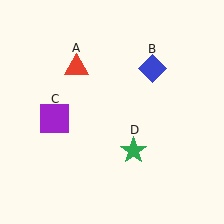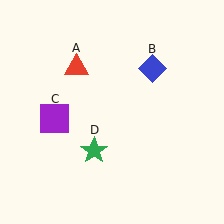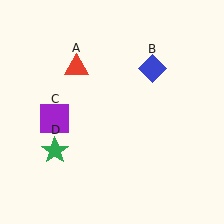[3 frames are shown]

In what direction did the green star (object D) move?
The green star (object D) moved left.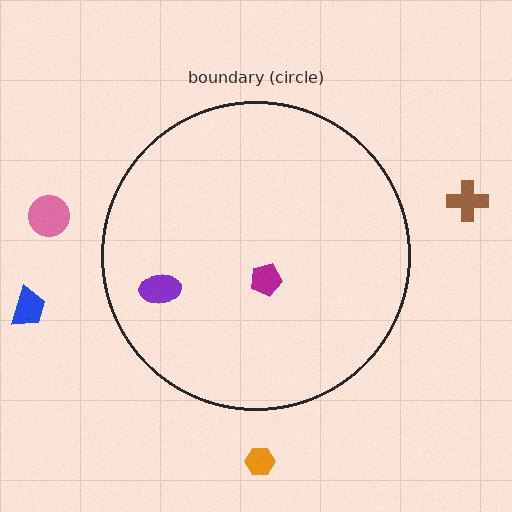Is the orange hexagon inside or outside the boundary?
Outside.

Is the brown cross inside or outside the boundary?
Outside.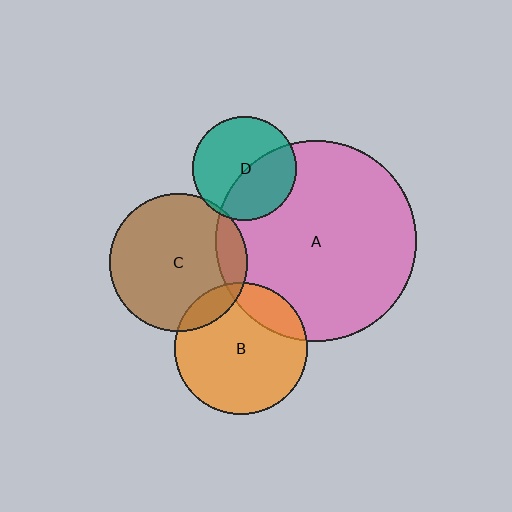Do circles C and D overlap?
Yes.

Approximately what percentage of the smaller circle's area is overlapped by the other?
Approximately 5%.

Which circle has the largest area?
Circle A (pink).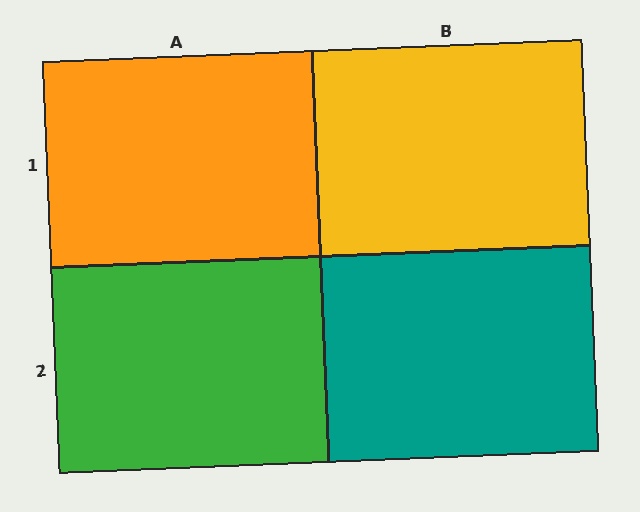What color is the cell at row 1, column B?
Yellow.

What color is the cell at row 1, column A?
Orange.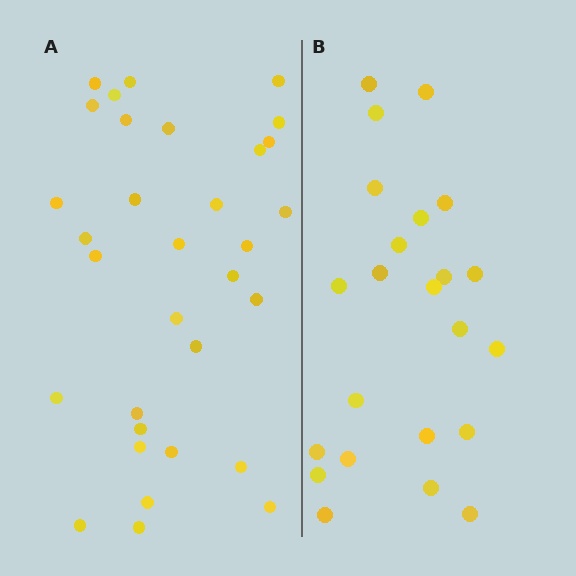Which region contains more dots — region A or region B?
Region A (the left region) has more dots.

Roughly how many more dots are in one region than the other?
Region A has roughly 8 or so more dots than region B.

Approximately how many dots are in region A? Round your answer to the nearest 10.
About 30 dots. (The exact count is 32, which rounds to 30.)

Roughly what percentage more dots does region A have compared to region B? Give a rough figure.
About 40% more.